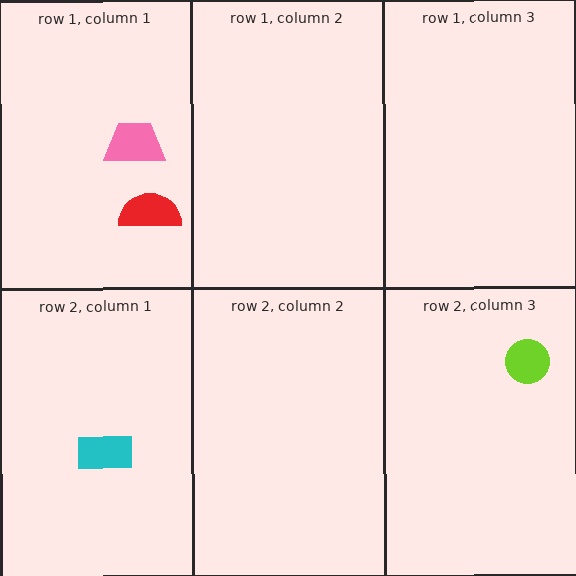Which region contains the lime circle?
The row 2, column 3 region.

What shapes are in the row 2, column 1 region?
The cyan rectangle.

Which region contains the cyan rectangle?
The row 2, column 1 region.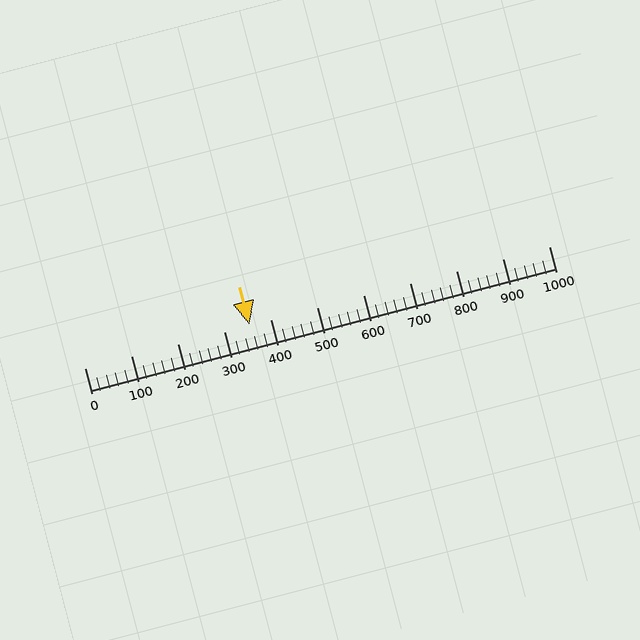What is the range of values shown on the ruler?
The ruler shows values from 0 to 1000.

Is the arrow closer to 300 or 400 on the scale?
The arrow is closer to 400.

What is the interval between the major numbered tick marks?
The major tick marks are spaced 100 units apart.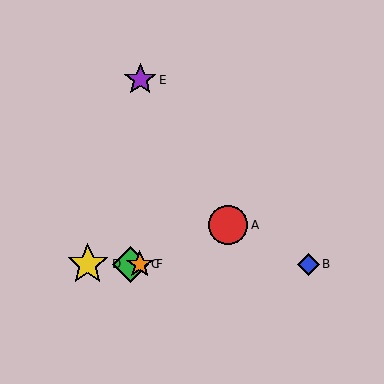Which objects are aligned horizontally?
Objects B, C, D, F are aligned horizontally.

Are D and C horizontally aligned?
Yes, both are at y≈264.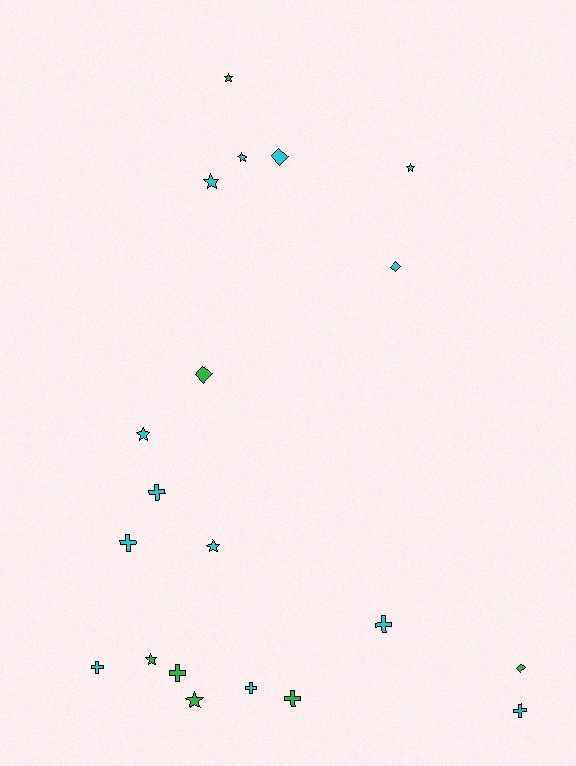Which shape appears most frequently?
Star, with 8 objects.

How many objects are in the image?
There are 20 objects.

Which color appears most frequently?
Cyan, with 13 objects.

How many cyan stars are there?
There are 5 cyan stars.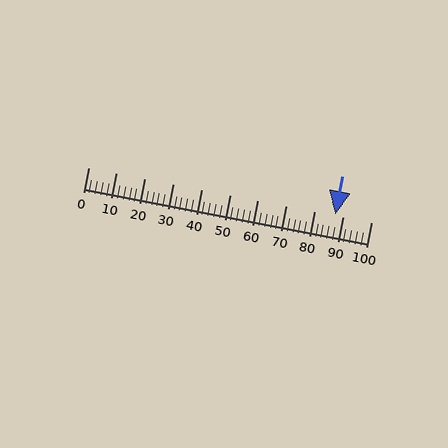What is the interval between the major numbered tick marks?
The major tick marks are spaced 10 units apart.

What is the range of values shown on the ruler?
The ruler shows values from 0 to 100.